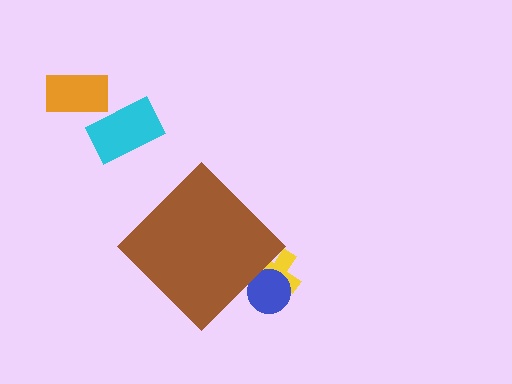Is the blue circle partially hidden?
Yes, the blue circle is partially hidden behind the brown diamond.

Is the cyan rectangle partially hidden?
No, the cyan rectangle is fully visible.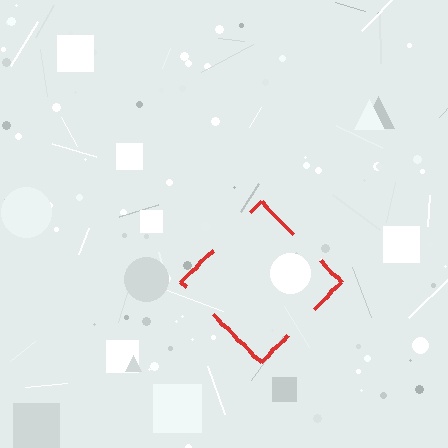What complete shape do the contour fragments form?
The contour fragments form a diamond.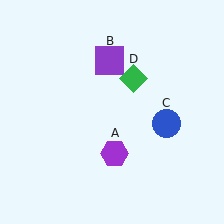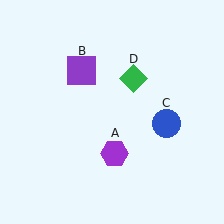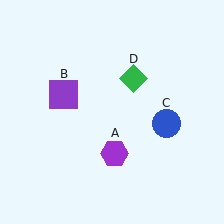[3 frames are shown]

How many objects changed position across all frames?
1 object changed position: purple square (object B).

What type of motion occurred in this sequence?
The purple square (object B) rotated counterclockwise around the center of the scene.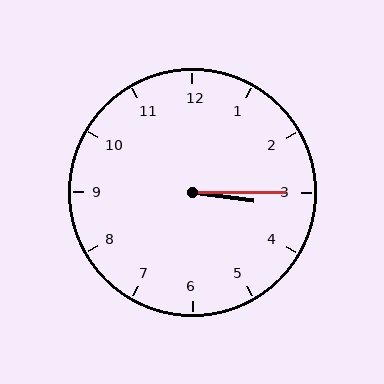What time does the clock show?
3:15.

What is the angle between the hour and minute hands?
Approximately 8 degrees.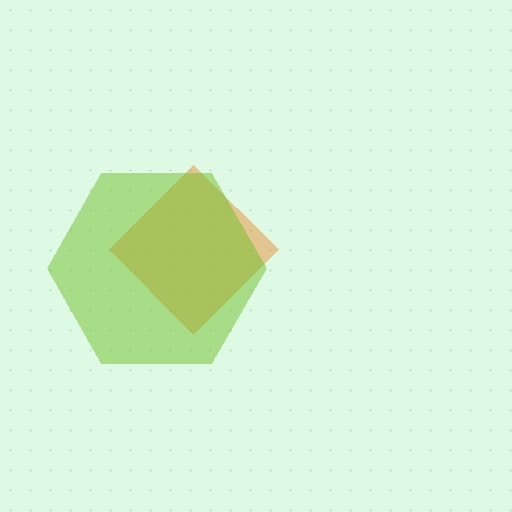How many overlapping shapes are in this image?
There are 2 overlapping shapes in the image.